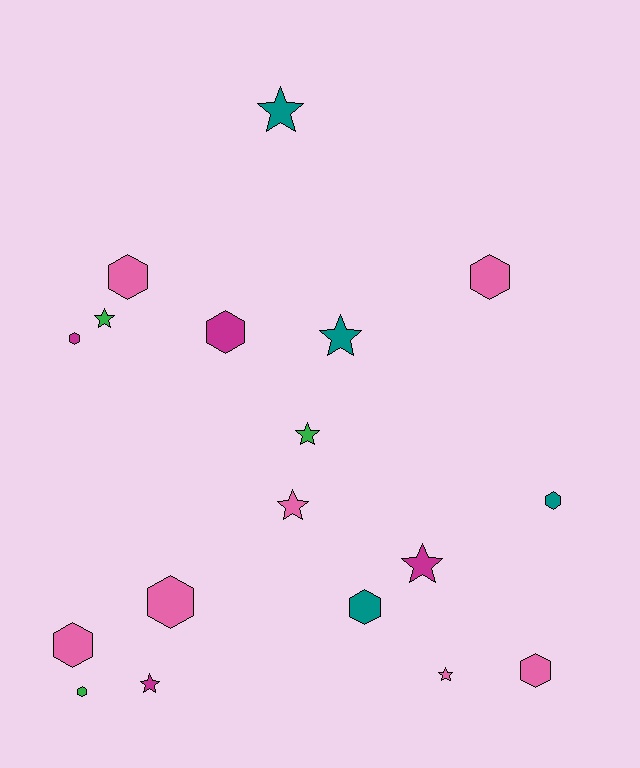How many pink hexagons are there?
There are 5 pink hexagons.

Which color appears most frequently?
Pink, with 7 objects.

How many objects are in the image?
There are 18 objects.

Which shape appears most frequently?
Hexagon, with 10 objects.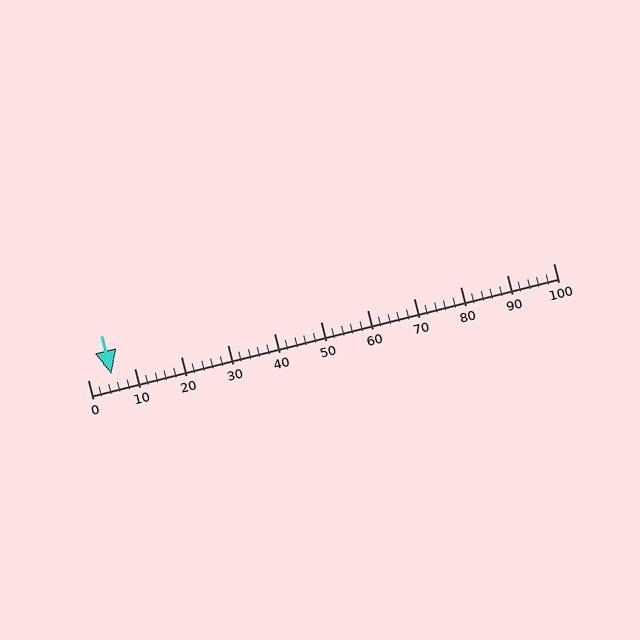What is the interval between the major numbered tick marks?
The major tick marks are spaced 10 units apart.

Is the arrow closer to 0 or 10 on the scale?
The arrow is closer to 10.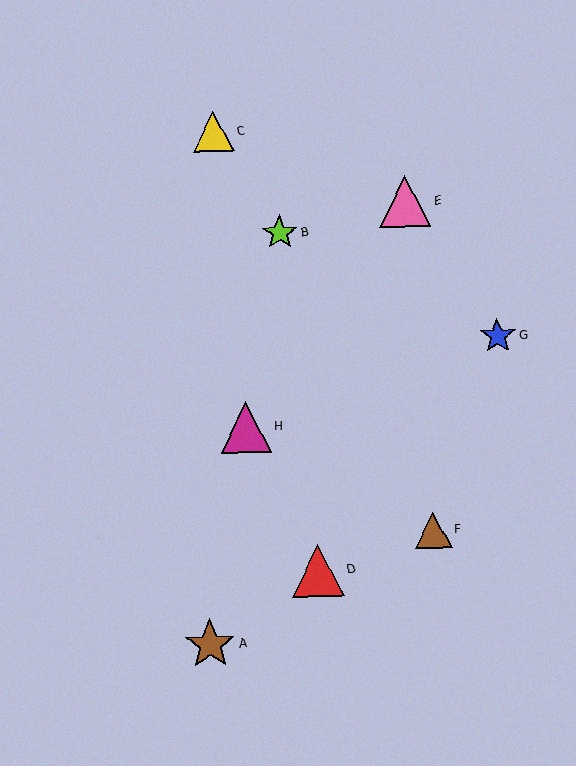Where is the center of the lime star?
The center of the lime star is at (280, 233).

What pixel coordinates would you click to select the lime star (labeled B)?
Click at (280, 233) to select the lime star B.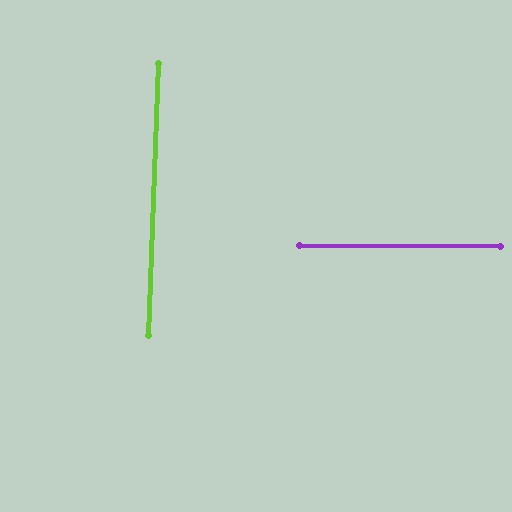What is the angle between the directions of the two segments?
Approximately 88 degrees.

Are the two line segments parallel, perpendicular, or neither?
Perpendicular — they meet at approximately 88°.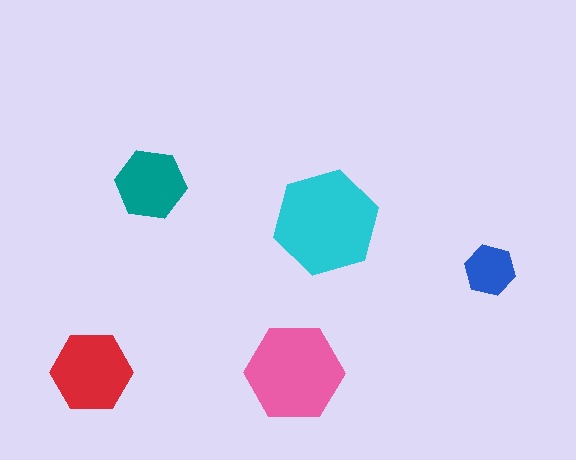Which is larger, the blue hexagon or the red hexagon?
The red one.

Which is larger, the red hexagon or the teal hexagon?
The red one.